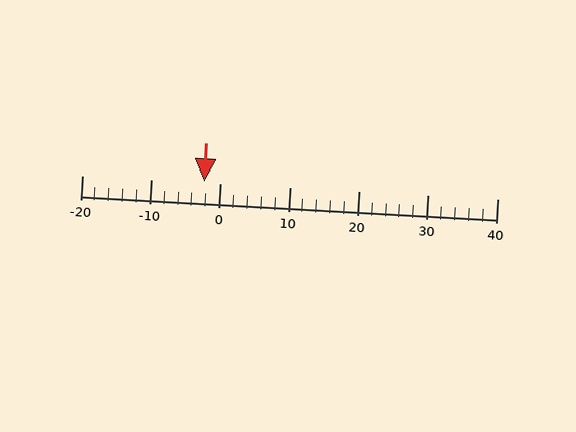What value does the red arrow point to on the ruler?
The red arrow points to approximately -2.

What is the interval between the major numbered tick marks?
The major tick marks are spaced 10 units apart.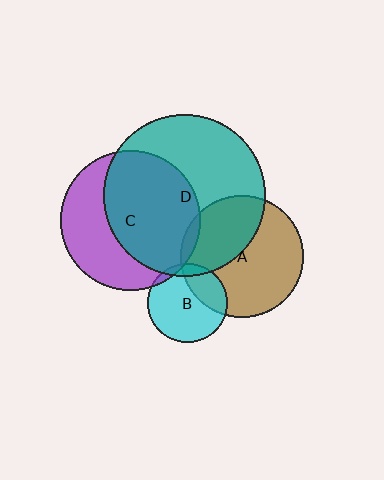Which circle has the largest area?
Circle D (teal).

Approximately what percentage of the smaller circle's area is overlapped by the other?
Approximately 10%.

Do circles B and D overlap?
Yes.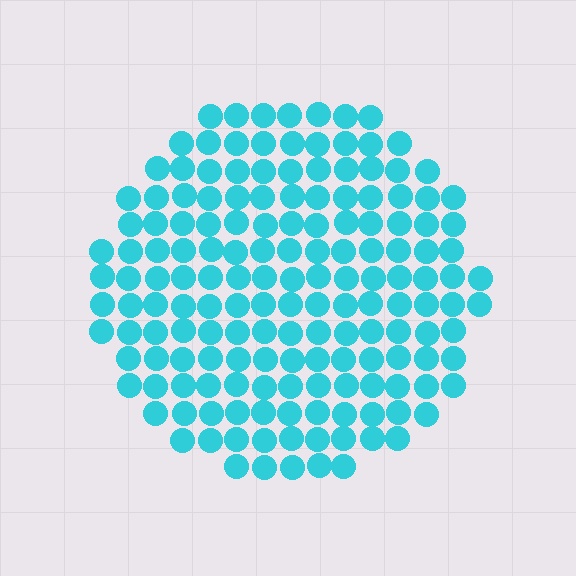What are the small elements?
The small elements are circles.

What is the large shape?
The large shape is a circle.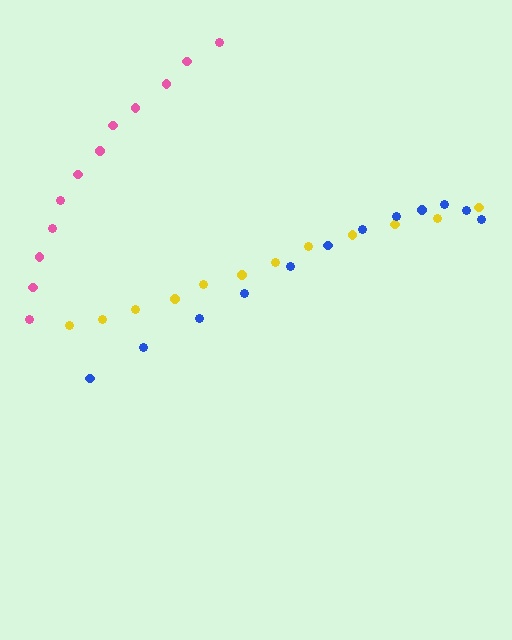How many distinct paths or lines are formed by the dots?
There are 3 distinct paths.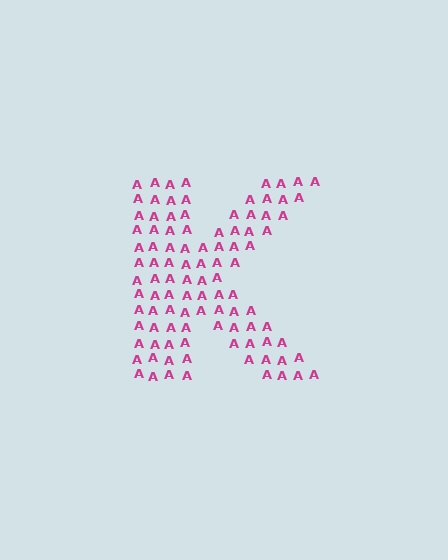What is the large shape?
The large shape is the letter K.